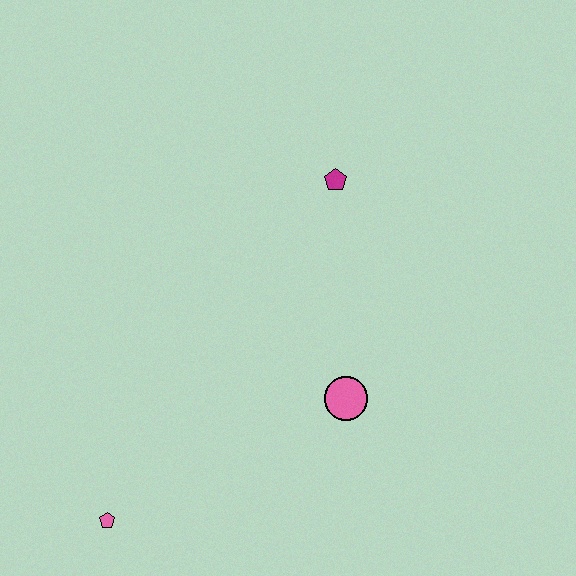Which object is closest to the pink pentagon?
The pink circle is closest to the pink pentagon.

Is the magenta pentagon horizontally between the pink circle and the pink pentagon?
Yes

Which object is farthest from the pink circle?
The pink pentagon is farthest from the pink circle.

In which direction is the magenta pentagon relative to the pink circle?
The magenta pentagon is above the pink circle.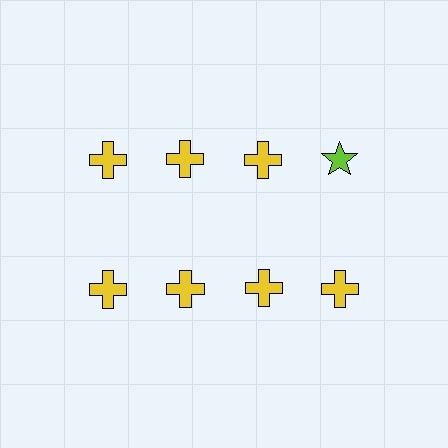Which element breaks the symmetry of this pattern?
The lime star in the top row, second from right column breaks the symmetry. All other shapes are yellow crosses.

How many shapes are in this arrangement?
There are 8 shapes arranged in a grid pattern.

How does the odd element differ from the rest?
It differs in both color (lime instead of yellow) and shape (star instead of cross).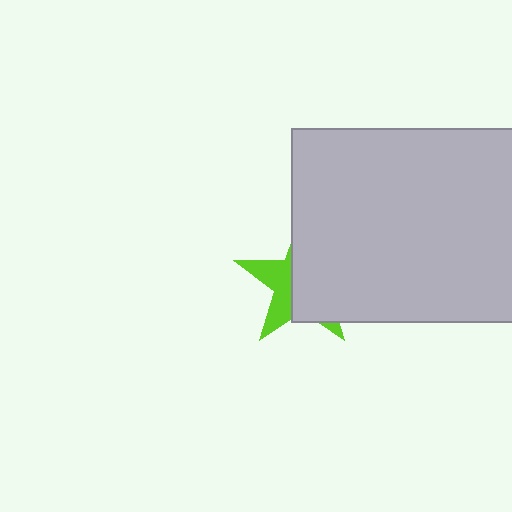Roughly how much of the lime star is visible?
A small part of it is visible (roughly 38%).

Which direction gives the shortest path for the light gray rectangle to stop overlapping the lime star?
Moving right gives the shortest separation.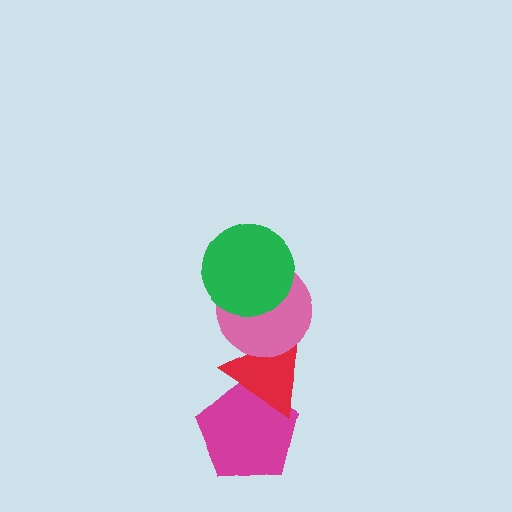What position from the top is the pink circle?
The pink circle is 2nd from the top.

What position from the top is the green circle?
The green circle is 1st from the top.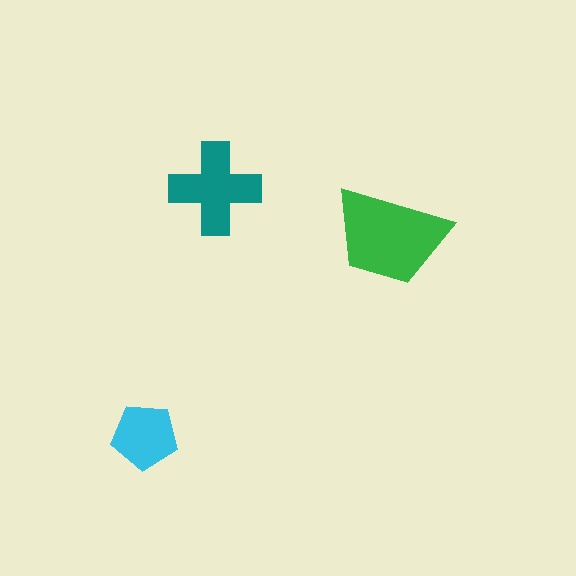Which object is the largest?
The green trapezoid.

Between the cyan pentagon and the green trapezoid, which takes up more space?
The green trapezoid.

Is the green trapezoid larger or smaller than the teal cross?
Larger.